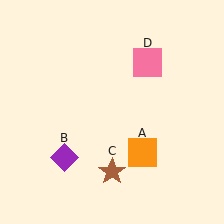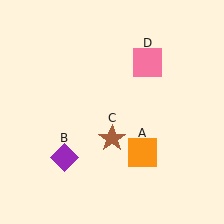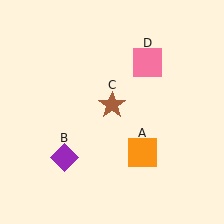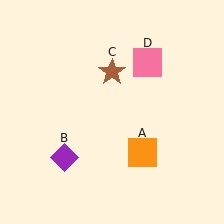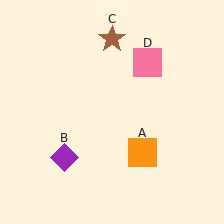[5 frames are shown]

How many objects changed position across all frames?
1 object changed position: brown star (object C).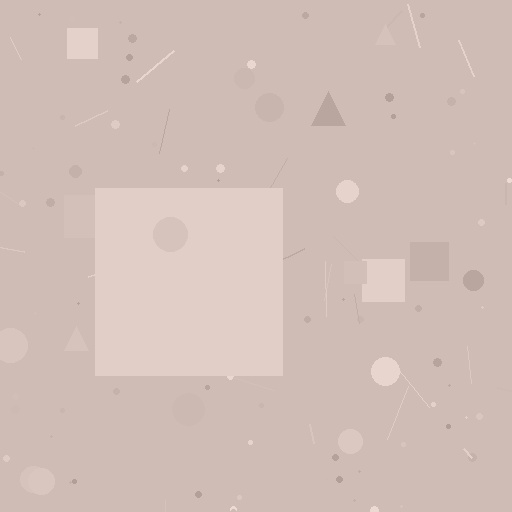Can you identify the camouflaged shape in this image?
The camouflaged shape is a square.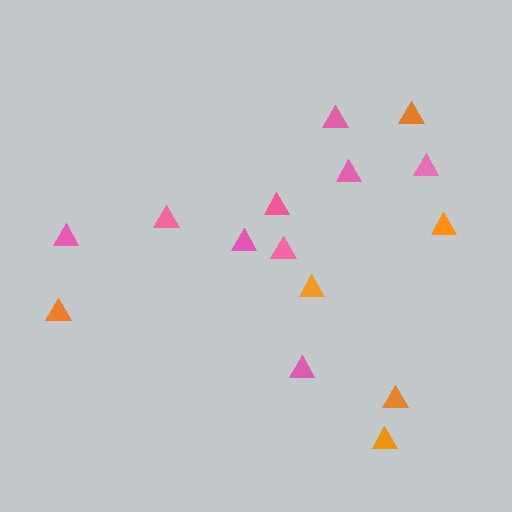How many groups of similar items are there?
There are 2 groups: one group of pink triangles (9) and one group of orange triangles (6).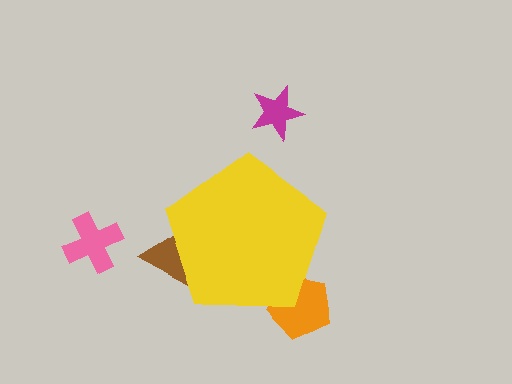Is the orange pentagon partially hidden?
Yes, the orange pentagon is partially hidden behind the yellow pentagon.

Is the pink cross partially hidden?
No, the pink cross is fully visible.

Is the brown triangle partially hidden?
Yes, the brown triangle is partially hidden behind the yellow pentagon.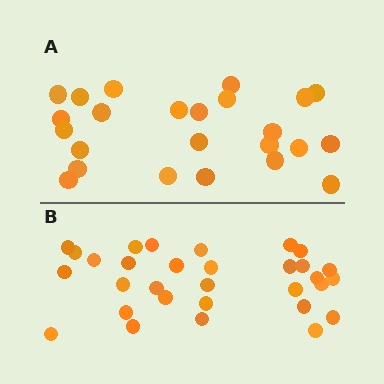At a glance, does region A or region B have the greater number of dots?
Region B (the bottom region) has more dots.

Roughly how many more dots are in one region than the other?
Region B has roughly 8 or so more dots than region A.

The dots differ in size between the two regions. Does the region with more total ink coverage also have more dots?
No. Region A has more total ink coverage because its dots are larger, but region B actually contains more individual dots. Total area can be misleading — the number of items is what matters here.